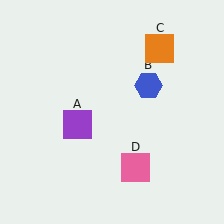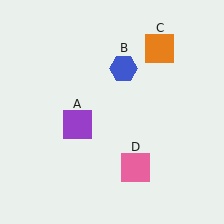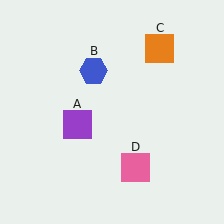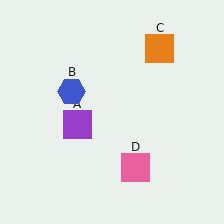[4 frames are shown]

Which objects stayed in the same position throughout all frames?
Purple square (object A) and orange square (object C) and pink square (object D) remained stationary.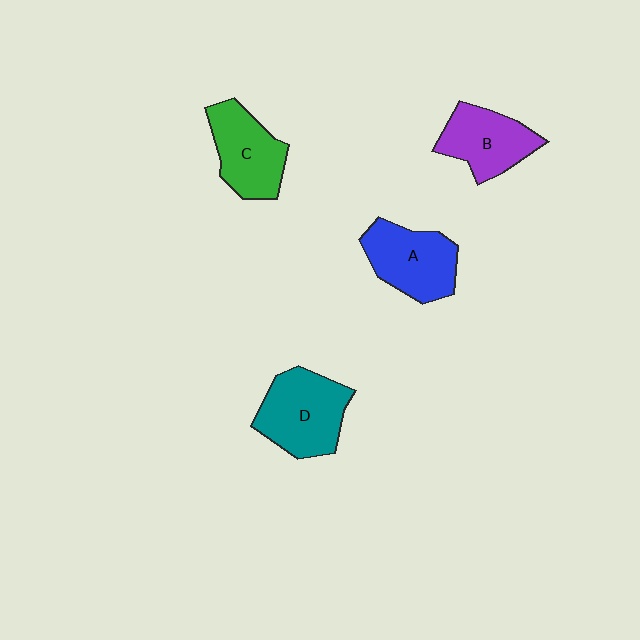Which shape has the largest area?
Shape D (teal).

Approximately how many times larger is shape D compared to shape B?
Approximately 1.2 times.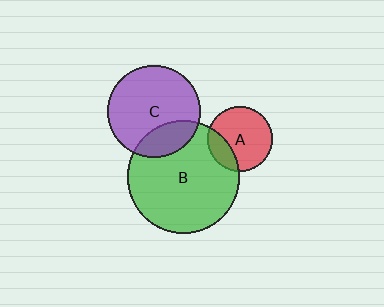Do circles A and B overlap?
Yes.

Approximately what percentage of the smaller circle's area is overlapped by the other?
Approximately 25%.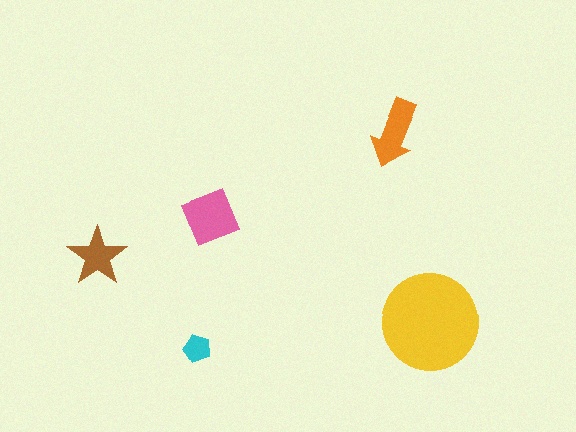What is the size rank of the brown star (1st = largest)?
4th.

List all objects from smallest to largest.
The cyan pentagon, the brown star, the orange arrow, the pink diamond, the yellow circle.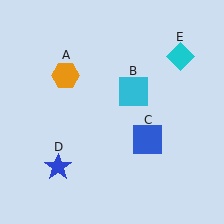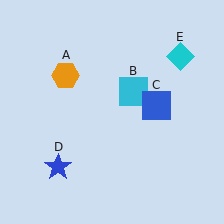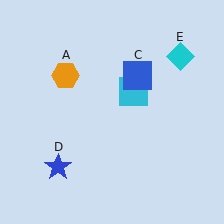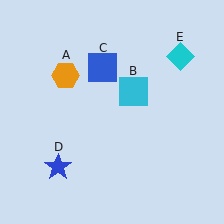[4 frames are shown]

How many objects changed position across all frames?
1 object changed position: blue square (object C).